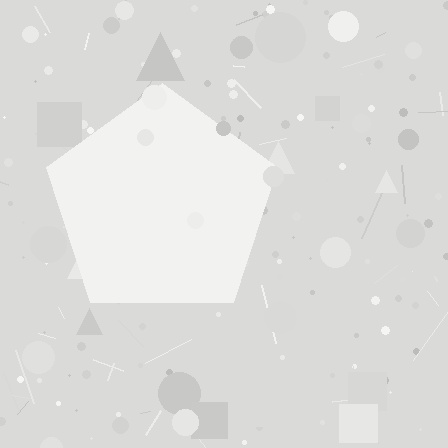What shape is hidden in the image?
A pentagon is hidden in the image.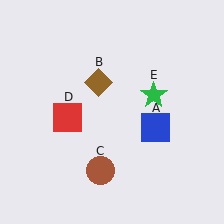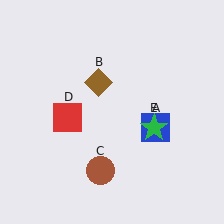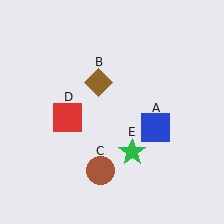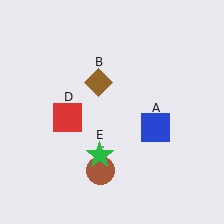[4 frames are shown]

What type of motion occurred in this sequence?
The green star (object E) rotated clockwise around the center of the scene.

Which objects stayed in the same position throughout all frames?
Blue square (object A) and brown diamond (object B) and brown circle (object C) and red square (object D) remained stationary.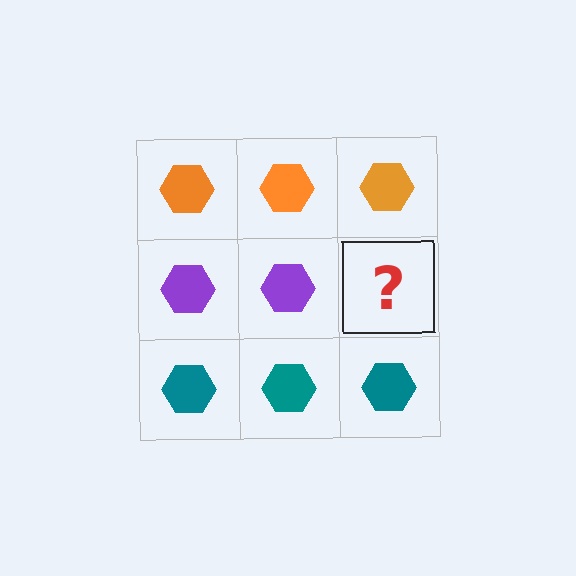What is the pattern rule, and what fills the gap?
The rule is that each row has a consistent color. The gap should be filled with a purple hexagon.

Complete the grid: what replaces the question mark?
The question mark should be replaced with a purple hexagon.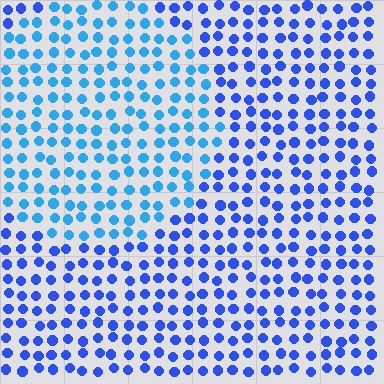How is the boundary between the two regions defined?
The boundary is defined purely by a slight shift in hue (about 28 degrees). Spacing, size, and orientation are identical on both sides.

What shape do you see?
I see a circle.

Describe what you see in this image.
The image is filled with small blue elements in a uniform arrangement. A circle-shaped region is visible where the elements are tinted to a slightly different hue, forming a subtle color boundary.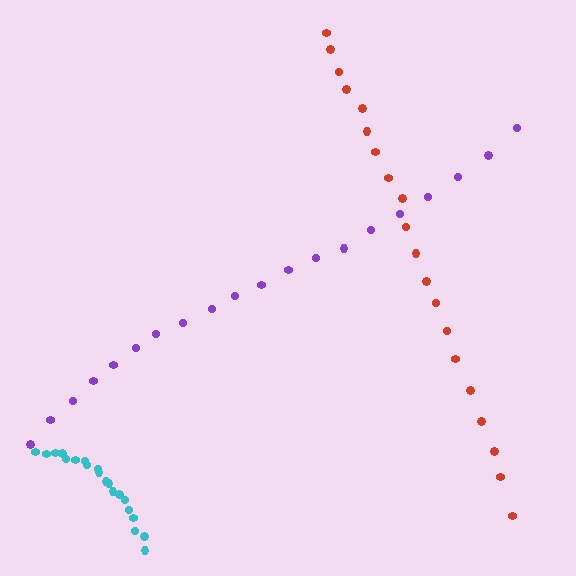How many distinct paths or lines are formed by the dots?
There are 3 distinct paths.